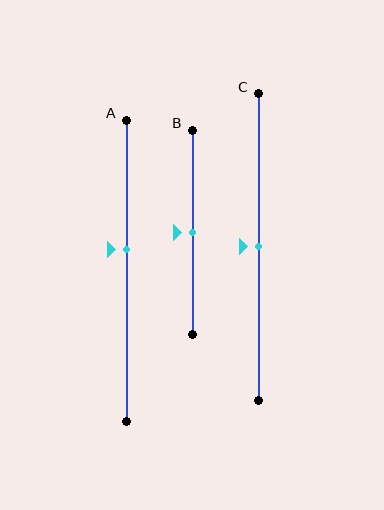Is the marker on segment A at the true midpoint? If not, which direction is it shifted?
No, the marker on segment A is shifted upward by about 7% of the segment length.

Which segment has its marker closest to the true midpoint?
Segment B has its marker closest to the true midpoint.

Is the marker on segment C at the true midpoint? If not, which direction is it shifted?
Yes, the marker on segment C is at the true midpoint.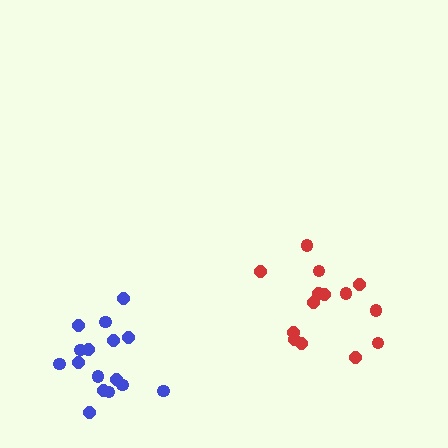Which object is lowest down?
The blue cluster is bottommost.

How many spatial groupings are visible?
There are 2 spatial groupings.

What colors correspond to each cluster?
The clusters are colored: red, blue.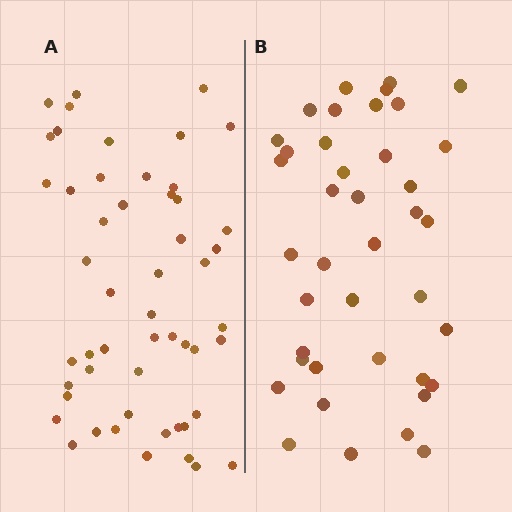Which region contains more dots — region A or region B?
Region A (the left region) has more dots.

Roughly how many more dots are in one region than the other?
Region A has roughly 12 or so more dots than region B.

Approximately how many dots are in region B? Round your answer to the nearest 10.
About 40 dots.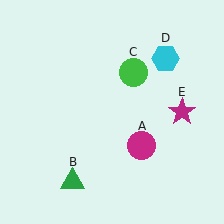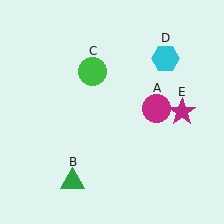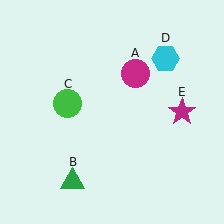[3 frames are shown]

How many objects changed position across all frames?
2 objects changed position: magenta circle (object A), green circle (object C).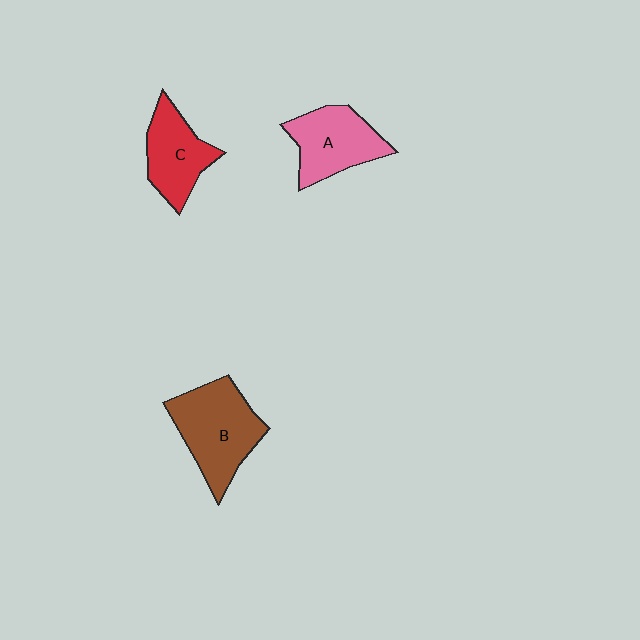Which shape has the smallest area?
Shape C (red).